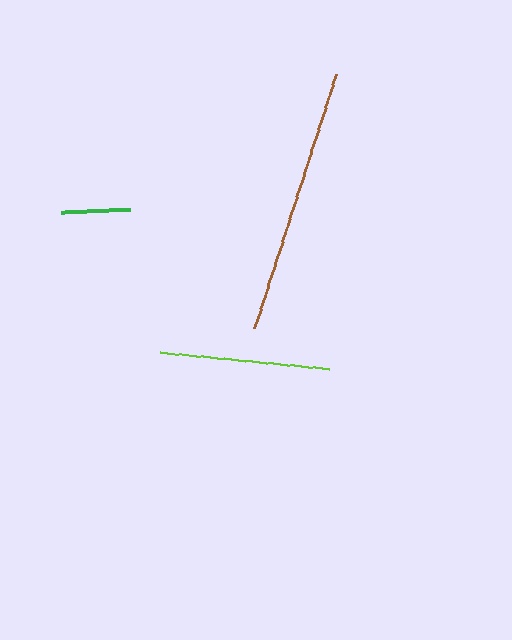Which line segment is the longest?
The brown line is the longest at approximately 267 pixels.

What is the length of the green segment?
The green segment is approximately 69 pixels long.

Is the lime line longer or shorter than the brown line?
The brown line is longer than the lime line.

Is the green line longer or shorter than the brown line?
The brown line is longer than the green line.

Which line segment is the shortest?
The green line is the shortest at approximately 69 pixels.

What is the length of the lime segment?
The lime segment is approximately 170 pixels long.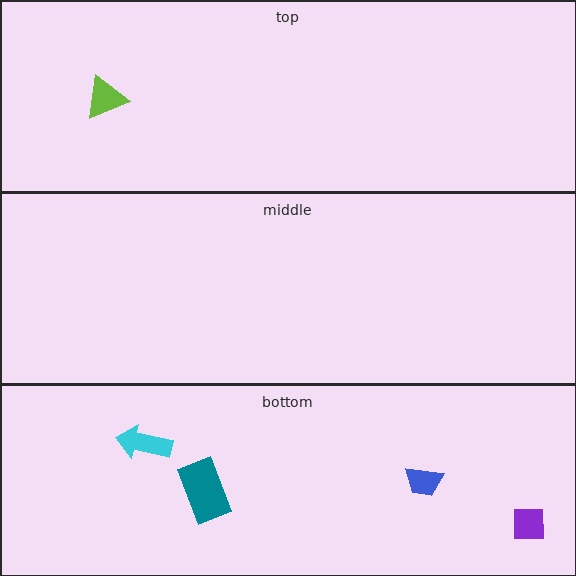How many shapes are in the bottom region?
4.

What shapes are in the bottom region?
The teal rectangle, the blue trapezoid, the cyan arrow, the purple square.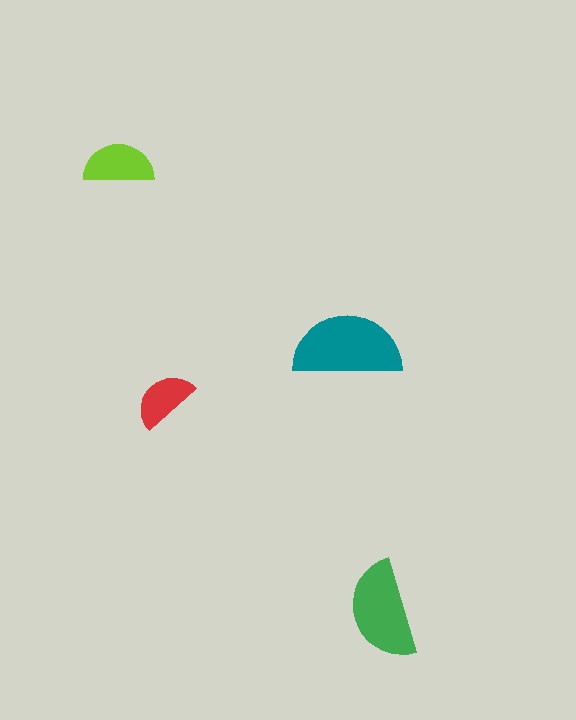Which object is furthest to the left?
The lime semicircle is leftmost.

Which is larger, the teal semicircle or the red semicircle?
The teal one.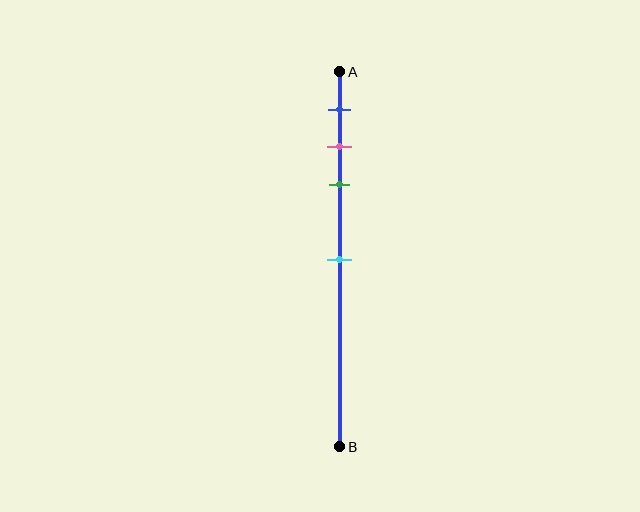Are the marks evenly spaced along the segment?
No, the marks are not evenly spaced.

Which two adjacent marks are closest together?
The pink and green marks are the closest adjacent pair.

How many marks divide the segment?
There are 4 marks dividing the segment.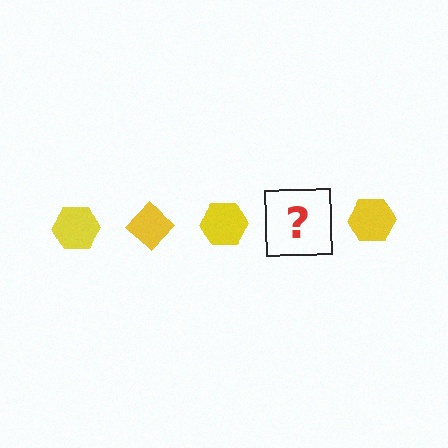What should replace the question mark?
The question mark should be replaced with a yellow diamond.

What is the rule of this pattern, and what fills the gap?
The rule is that the pattern cycles through hexagon, diamond shapes in yellow. The gap should be filled with a yellow diamond.